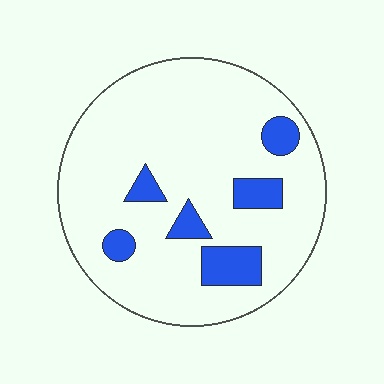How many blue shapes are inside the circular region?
6.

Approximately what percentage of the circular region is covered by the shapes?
Approximately 15%.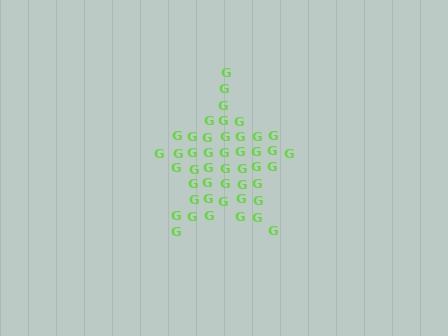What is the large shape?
The large shape is a star.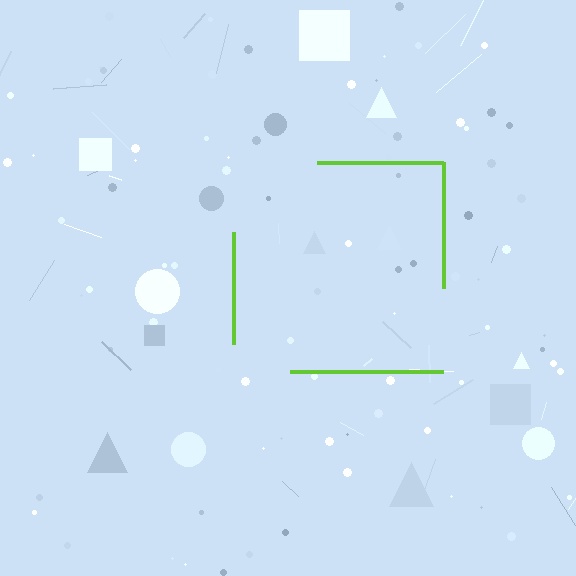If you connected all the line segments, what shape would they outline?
They would outline a square.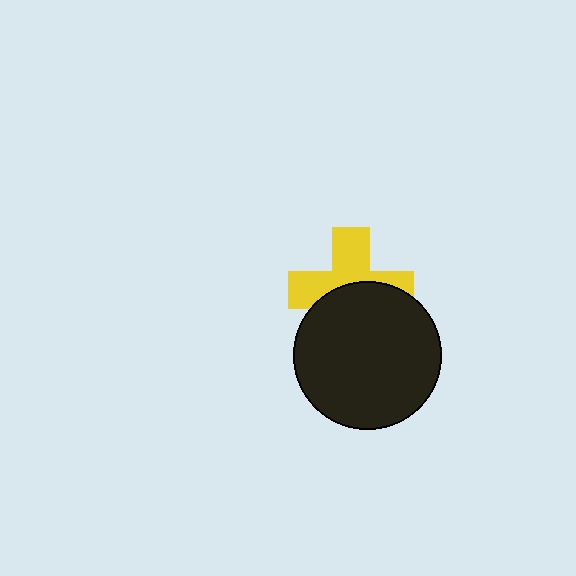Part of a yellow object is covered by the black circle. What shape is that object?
It is a cross.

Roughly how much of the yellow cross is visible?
About half of it is visible (roughly 52%).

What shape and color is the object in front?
The object in front is a black circle.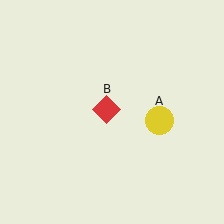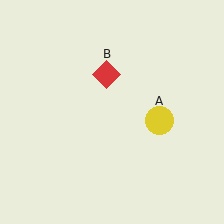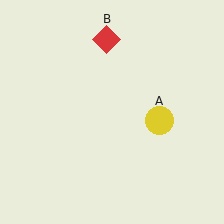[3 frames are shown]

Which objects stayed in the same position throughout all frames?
Yellow circle (object A) remained stationary.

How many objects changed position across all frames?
1 object changed position: red diamond (object B).